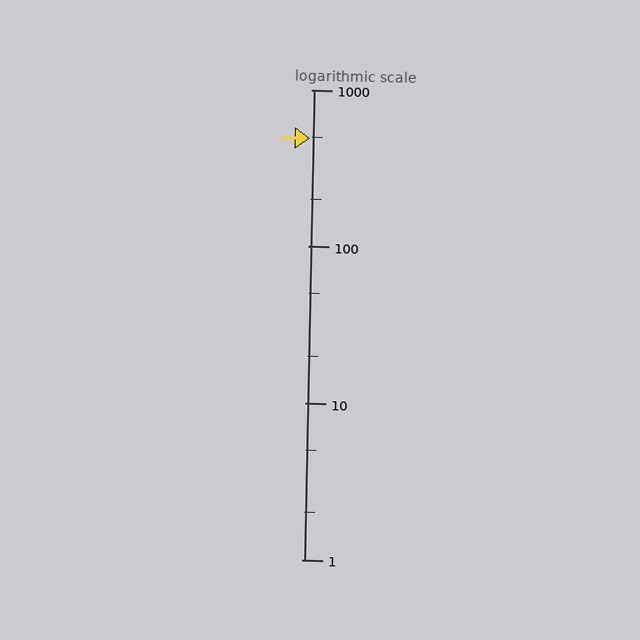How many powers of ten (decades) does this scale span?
The scale spans 3 decades, from 1 to 1000.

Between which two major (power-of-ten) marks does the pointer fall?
The pointer is between 100 and 1000.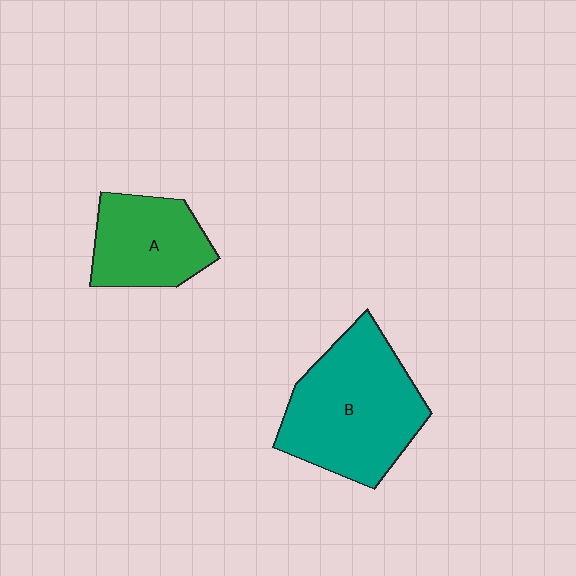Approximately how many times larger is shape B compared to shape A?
Approximately 1.7 times.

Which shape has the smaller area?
Shape A (green).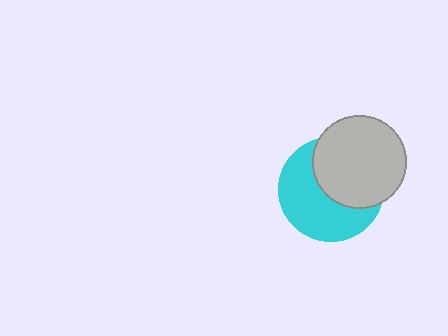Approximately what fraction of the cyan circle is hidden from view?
Roughly 46% of the cyan circle is hidden behind the light gray circle.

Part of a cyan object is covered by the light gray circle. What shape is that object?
It is a circle.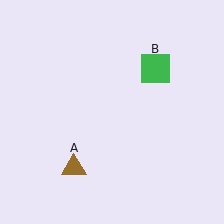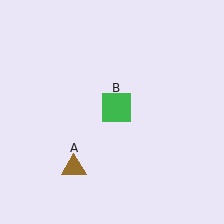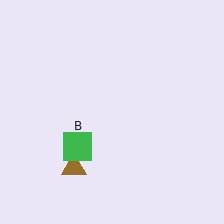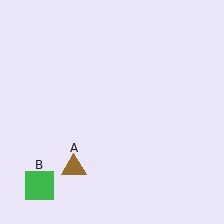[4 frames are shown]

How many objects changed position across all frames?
1 object changed position: green square (object B).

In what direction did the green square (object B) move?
The green square (object B) moved down and to the left.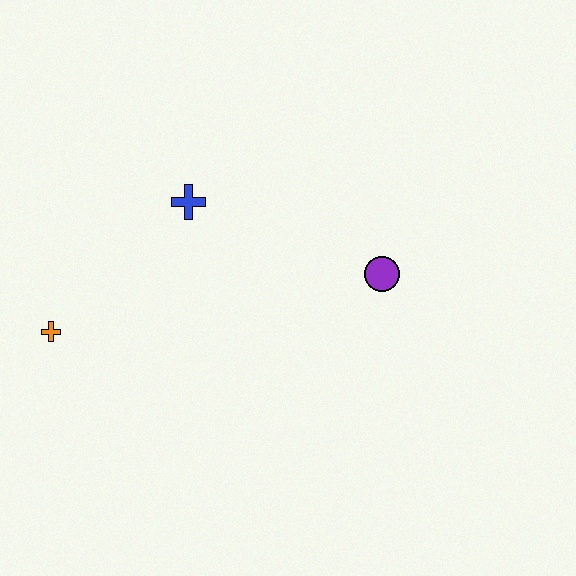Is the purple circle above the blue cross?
No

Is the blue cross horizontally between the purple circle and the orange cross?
Yes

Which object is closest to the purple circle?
The blue cross is closest to the purple circle.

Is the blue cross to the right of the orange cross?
Yes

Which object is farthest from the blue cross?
The purple circle is farthest from the blue cross.